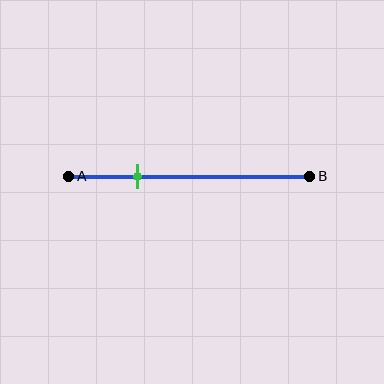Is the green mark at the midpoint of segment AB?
No, the mark is at about 30% from A, not at the 50% midpoint.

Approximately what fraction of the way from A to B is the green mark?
The green mark is approximately 30% of the way from A to B.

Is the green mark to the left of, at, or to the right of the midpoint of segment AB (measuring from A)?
The green mark is to the left of the midpoint of segment AB.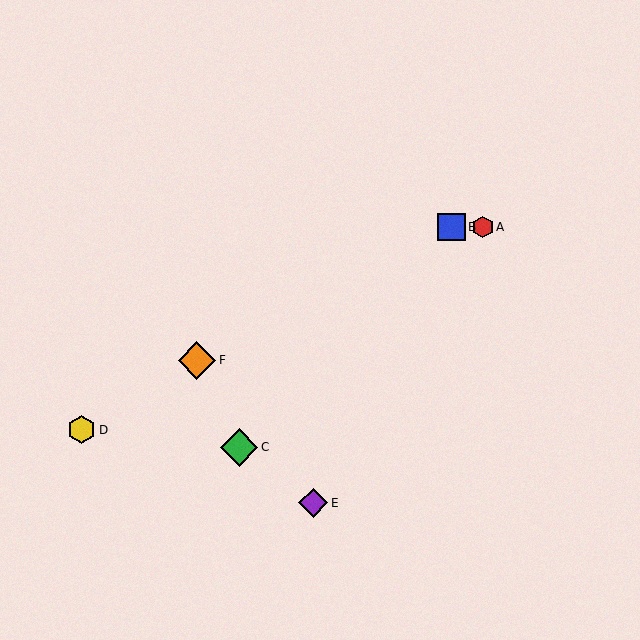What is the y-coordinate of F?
Object F is at y≈360.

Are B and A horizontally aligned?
Yes, both are at y≈227.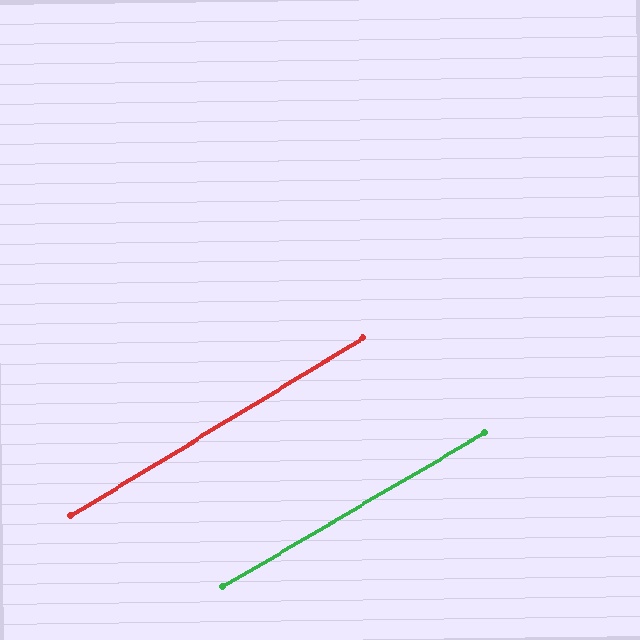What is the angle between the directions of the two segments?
Approximately 1 degree.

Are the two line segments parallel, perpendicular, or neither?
Parallel — their directions differ by only 0.7°.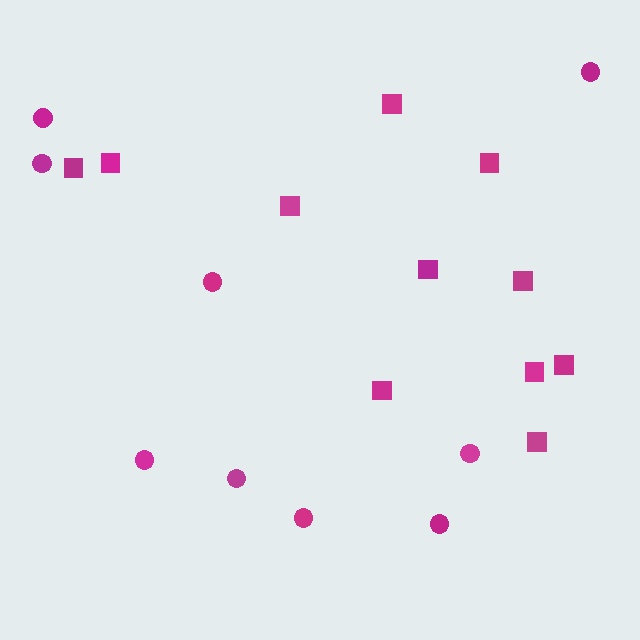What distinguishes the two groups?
There are 2 groups: one group of circles (9) and one group of squares (11).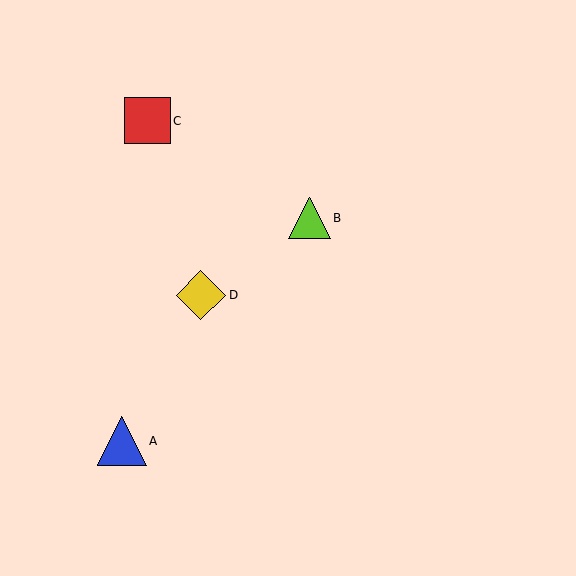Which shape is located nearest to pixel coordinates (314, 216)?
The lime triangle (labeled B) at (310, 218) is nearest to that location.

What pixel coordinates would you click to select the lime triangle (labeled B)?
Click at (310, 218) to select the lime triangle B.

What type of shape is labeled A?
Shape A is a blue triangle.